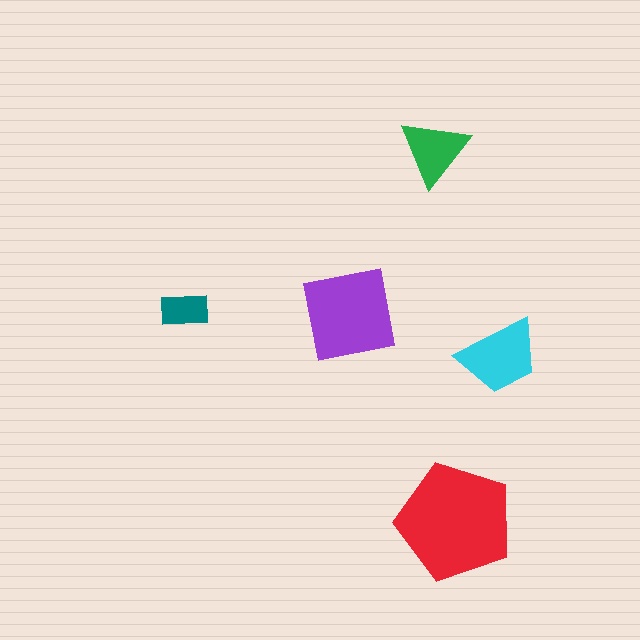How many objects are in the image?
There are 5 objects in the image.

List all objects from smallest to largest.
The teal rectangle, the green triangle, the cyan trapezoid, the purple square, the red pentagon.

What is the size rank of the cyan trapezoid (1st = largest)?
3rd.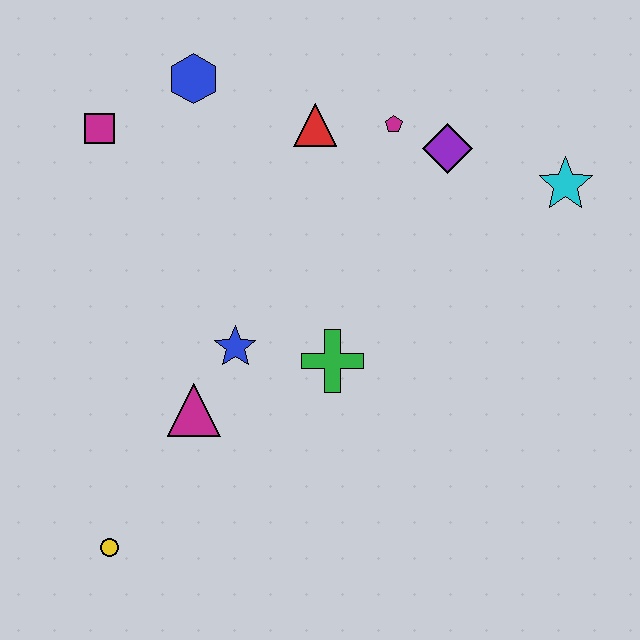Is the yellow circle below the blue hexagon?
Yes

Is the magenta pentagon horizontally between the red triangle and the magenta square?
No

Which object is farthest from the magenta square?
The cyan star is farthest from the magenta square.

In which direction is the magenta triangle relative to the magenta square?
The magenta triangle is below the magenta square.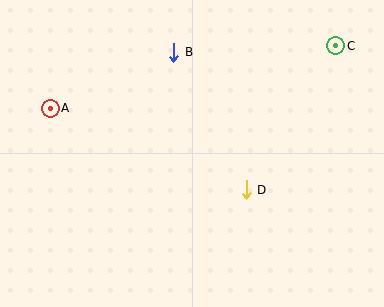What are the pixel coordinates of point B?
Point B is at (174, 52).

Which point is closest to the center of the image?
Point D at (246, 190) is closest to the center.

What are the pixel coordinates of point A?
Point A is at (50, 108).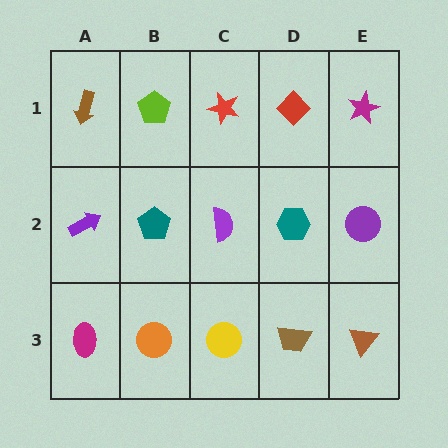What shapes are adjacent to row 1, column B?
A teal pentagon (row 2, column B), a brown arrow (row 1, column A), a red star (row 1, column C).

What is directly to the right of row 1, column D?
A magenta star.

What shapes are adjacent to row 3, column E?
A purple circle (row 2, column E), a brown trapezoid (row 3, column D).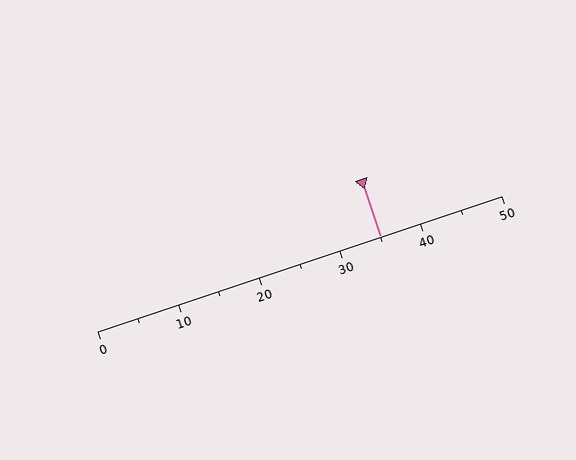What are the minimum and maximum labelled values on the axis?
The axis runs from 0 to 50.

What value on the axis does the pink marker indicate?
The marker indicates approximately 35.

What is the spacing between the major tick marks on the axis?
The major ticks are spaced 10 apart.